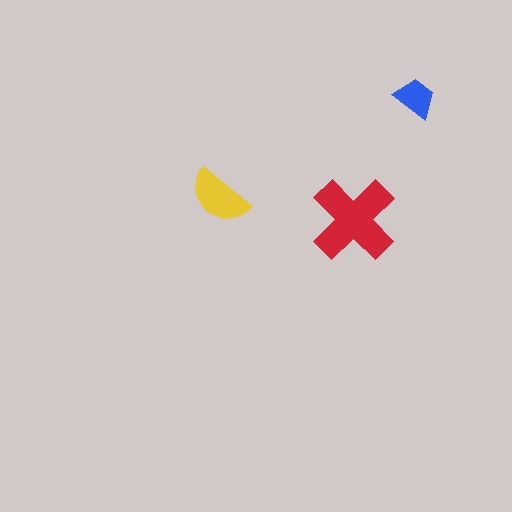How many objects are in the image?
There are 3 objects in the image.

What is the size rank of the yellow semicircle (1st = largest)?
2nd.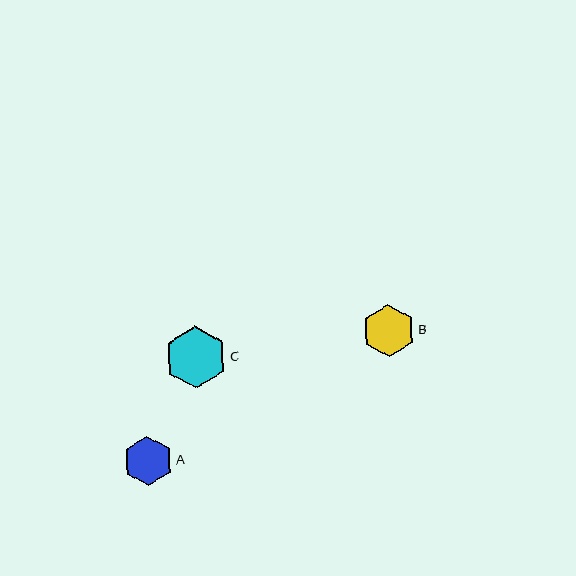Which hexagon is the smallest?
Hexagon A is the smallest with a size of approximately 49 pixels.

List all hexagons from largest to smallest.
From largest to smallest: C, B, A.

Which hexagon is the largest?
Hexagon C is the largest with a size of approximately 62 pixels.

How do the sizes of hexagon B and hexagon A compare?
Hexagon B and hexagon A are approximately the same size.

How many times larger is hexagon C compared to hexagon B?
Hexagon C is approximately 1.2 times the size of hexagon B.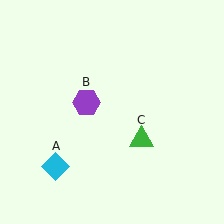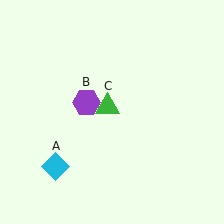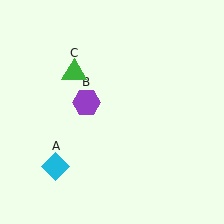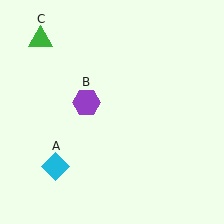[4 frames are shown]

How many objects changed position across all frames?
1 object changed position: green triangle (object C).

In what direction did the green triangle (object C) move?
The green triangle (object C) moved up and to the left.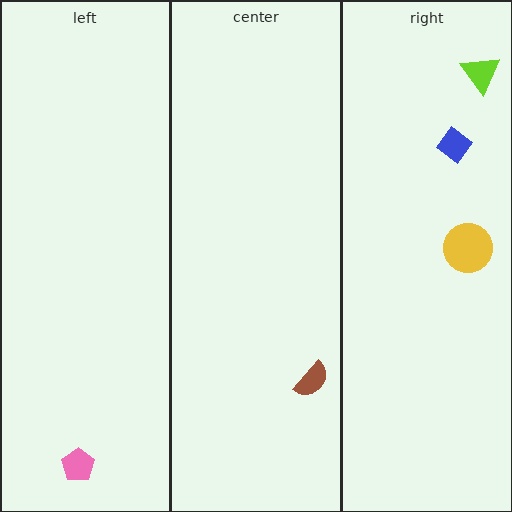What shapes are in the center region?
The brown semicircle.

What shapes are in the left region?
The pink pentagon.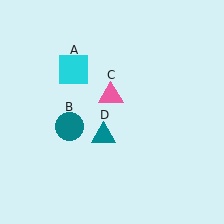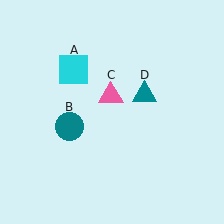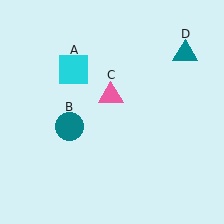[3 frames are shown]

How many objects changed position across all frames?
1 object changed position: teal triangle (object D).